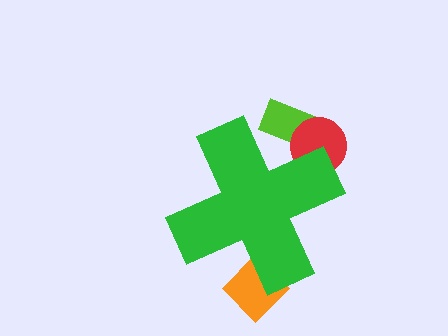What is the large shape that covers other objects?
A green cross.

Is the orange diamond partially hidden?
Yes, the orange diamond is partially hidden behind the green cross.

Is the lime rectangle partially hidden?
Yes, the lime rectangle is partially hidden behind the green cross.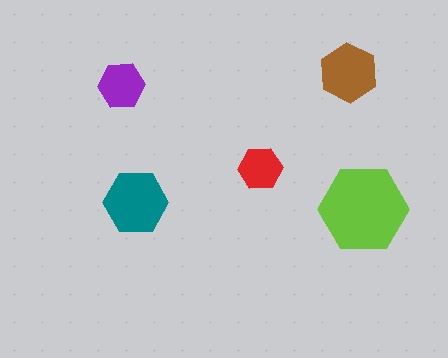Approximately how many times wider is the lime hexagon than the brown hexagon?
About 1.5 times wider.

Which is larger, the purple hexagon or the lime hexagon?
The lime one.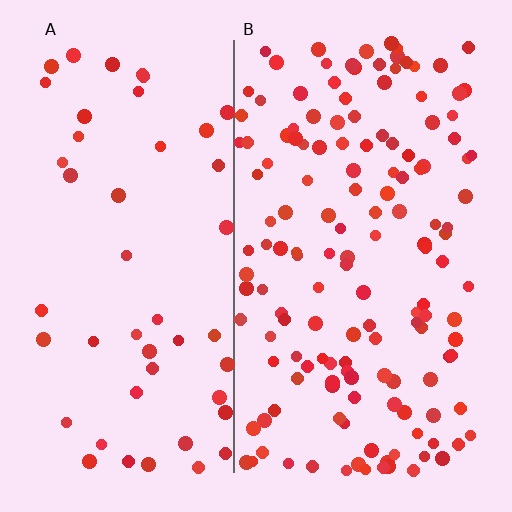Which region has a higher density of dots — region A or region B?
B (the right).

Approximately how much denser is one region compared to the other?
Approximately 3.0× — region B over region A.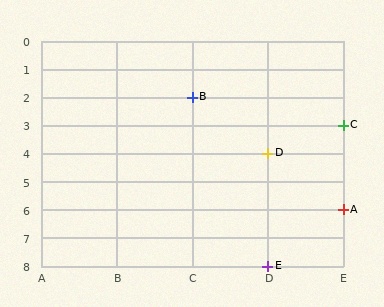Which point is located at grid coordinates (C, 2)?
Point B is at (C, 2).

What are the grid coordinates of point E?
Point E is at grid coordinates (D, 8).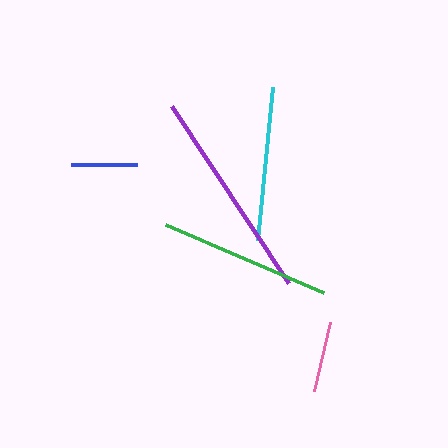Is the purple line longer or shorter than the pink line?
The purple line is longer than the pink line.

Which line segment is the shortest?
The blue line is the shortest at approximately 66 pixels.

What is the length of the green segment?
The green segment is approximately 173 pixels long.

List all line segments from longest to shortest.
From longest to shortest: purple, green, cyan, pink, blue.